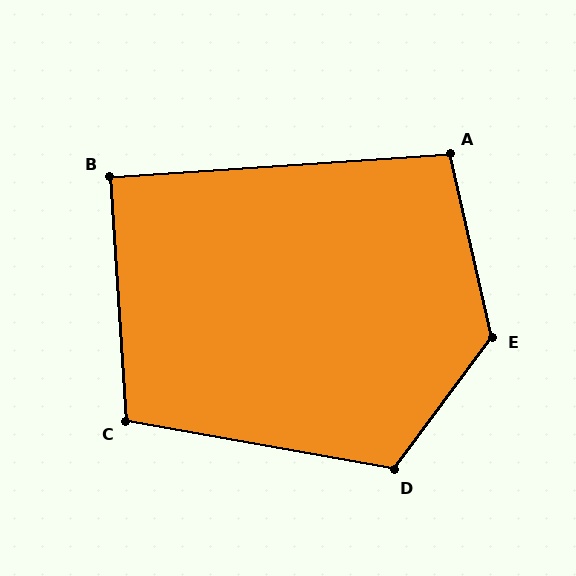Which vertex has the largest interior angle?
E, at approximately 130 degrees.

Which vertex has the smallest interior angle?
B, at approximately 90 degrees.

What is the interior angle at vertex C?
Approximately 104 degrees (obtuse).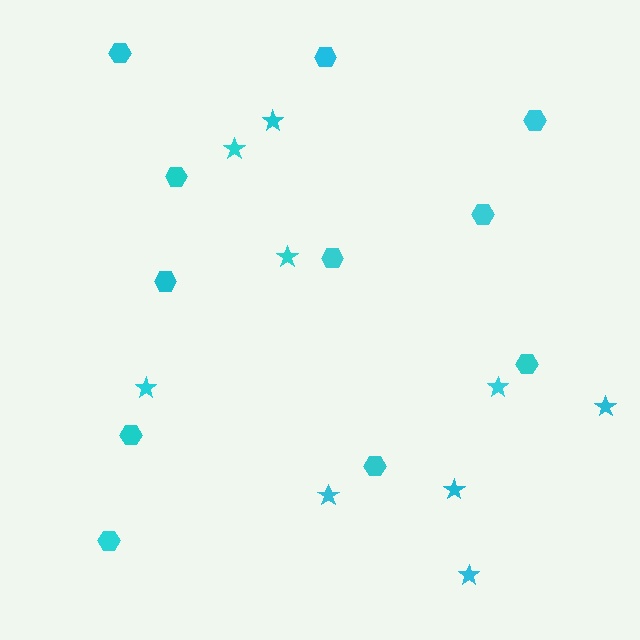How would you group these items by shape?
There are 2 groups: one group of hexagons (11) and one group of stars (9).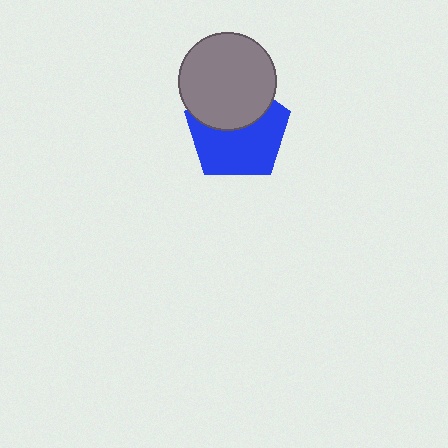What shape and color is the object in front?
The object in front is a gray circle.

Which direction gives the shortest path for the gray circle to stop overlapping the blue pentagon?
Moving up gives the shortest separation.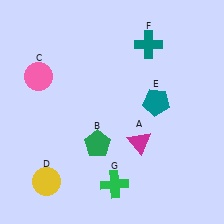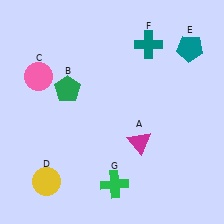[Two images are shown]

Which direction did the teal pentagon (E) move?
The teal pentagon (E) moved up.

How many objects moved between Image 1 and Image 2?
2 objects moved between the two images.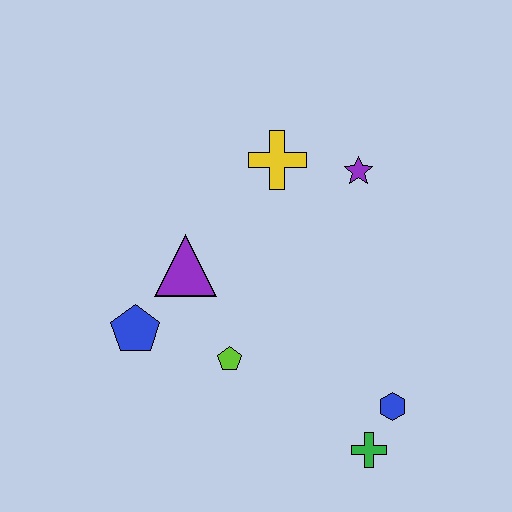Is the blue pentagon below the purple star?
Yes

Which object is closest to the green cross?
The blue hexagon is closest to the green cross.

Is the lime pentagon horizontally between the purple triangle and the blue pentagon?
No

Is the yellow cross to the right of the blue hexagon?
No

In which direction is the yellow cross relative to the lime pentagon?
The yellow cross is above the lime pentagon.